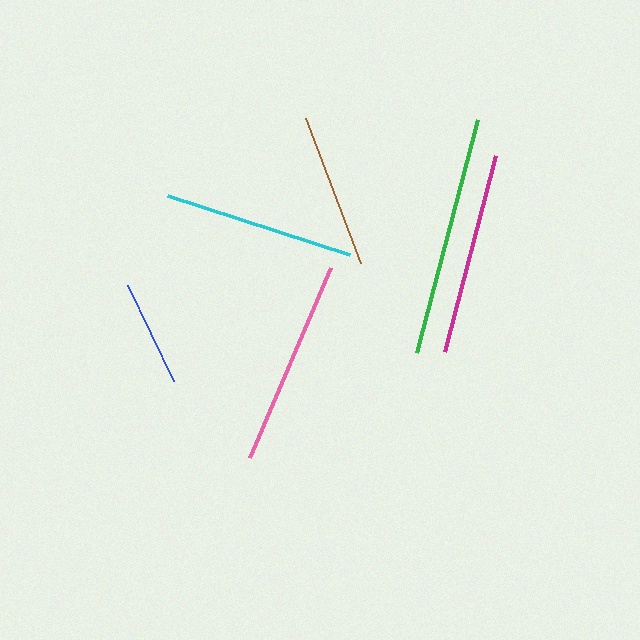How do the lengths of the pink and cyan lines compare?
The pink and cyan lines are approximately the same length.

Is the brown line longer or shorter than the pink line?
The pink line is longer than the brown line.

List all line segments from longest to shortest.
From longest to shortest: green, pink, magenta, cyan, brown, blue.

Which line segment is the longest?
The green line is the longest at approximately 241 pixels.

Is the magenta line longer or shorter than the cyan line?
The magenta line is longer than the cyan line.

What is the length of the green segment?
The green segment is approximately 241 pixels long.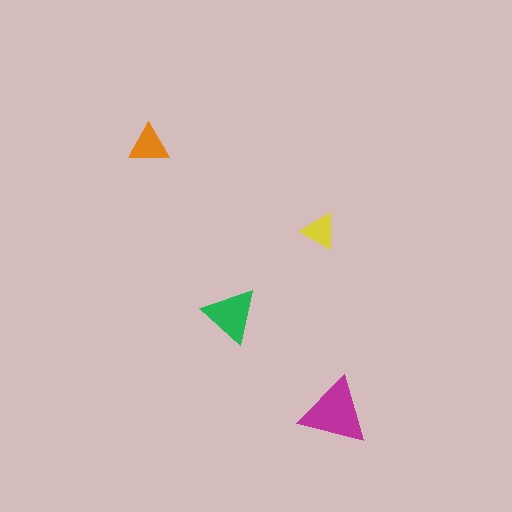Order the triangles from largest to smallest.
the magenta one, the green one, the orange one, the yellow one.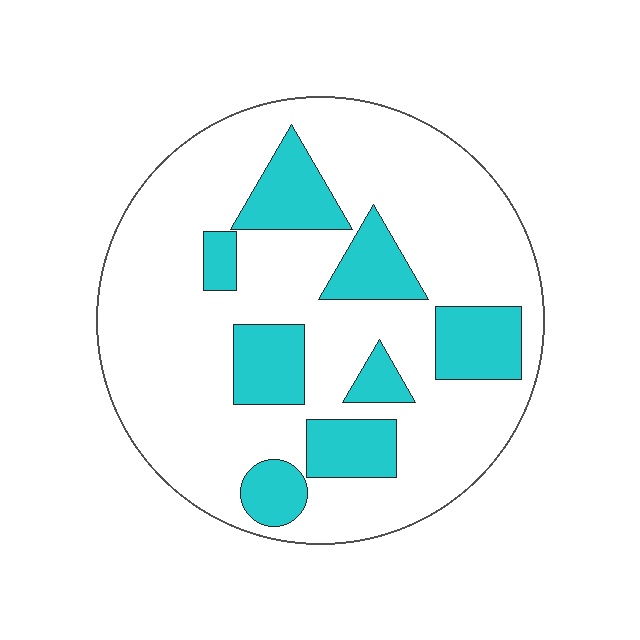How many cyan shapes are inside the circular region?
8.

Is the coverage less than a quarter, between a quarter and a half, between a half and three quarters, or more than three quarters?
Less than a quarter.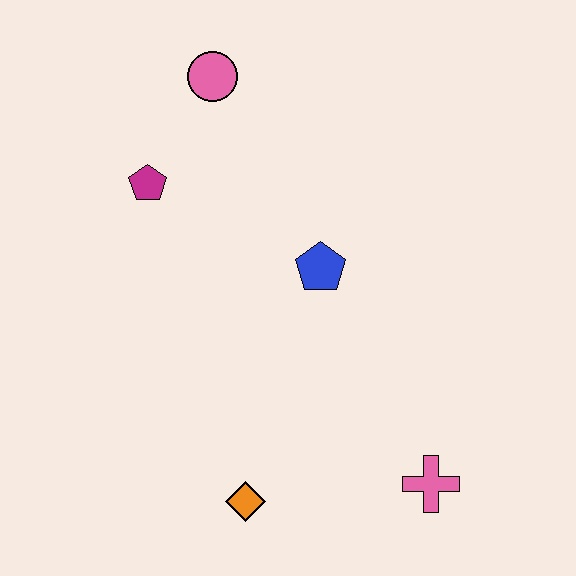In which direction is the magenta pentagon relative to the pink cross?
The magenta pentagon is above the pink cross.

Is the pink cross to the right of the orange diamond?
Yes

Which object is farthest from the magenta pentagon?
The pink cross is farthest from the magenta pentagon.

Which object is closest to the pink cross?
The orange diamond is closest to the pink cross.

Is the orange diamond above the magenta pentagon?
No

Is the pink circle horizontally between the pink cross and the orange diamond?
No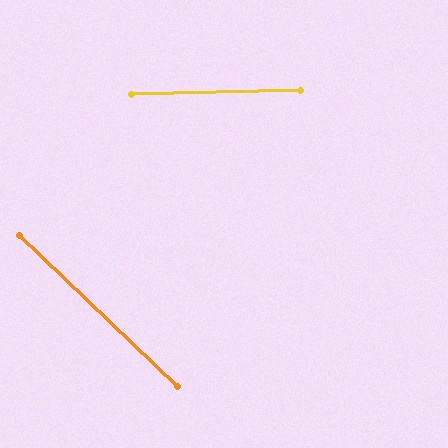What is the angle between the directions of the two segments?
Approximately 45 degrees.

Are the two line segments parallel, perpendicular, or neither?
Neither parallel nor perpendicular — they differ by about 45°.